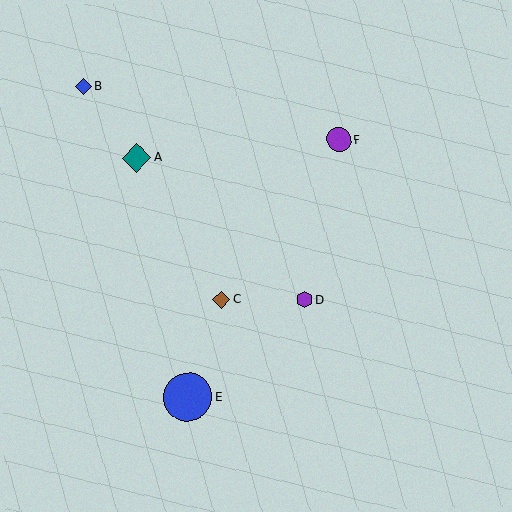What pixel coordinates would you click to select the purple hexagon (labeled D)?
Click at (304, 300) to select the purple hexagon D.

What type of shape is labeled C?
Shape C is a brown diamond.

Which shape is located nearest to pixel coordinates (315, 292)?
The purple hexagon (labeled D) at (304, 300) is nearest to that location.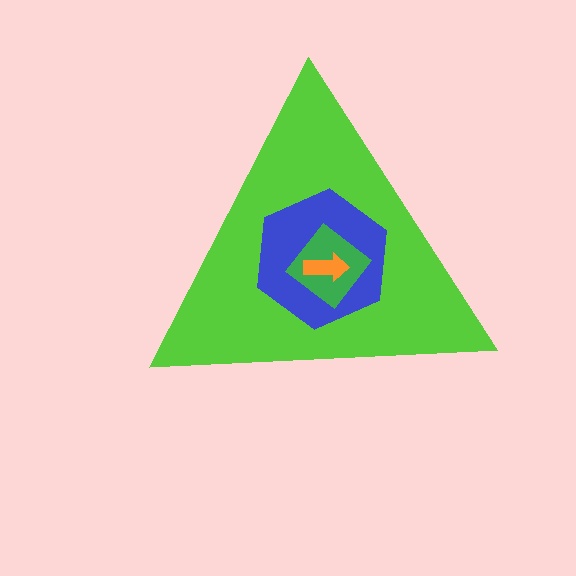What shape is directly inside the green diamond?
The orange arrow.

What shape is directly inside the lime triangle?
The blue hexagon.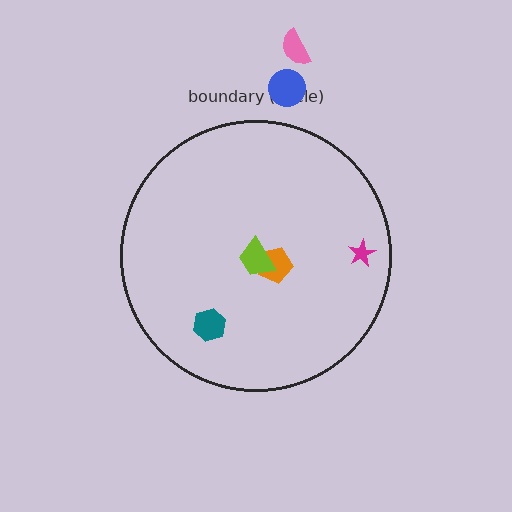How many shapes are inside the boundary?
4 inside, 2 outside.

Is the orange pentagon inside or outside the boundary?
Inside.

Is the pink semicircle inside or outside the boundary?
Outside.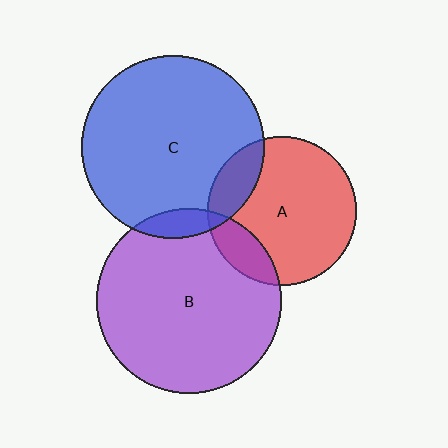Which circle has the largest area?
Circle B (purple).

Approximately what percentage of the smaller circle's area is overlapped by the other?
Approximately 15%.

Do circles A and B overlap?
Yes.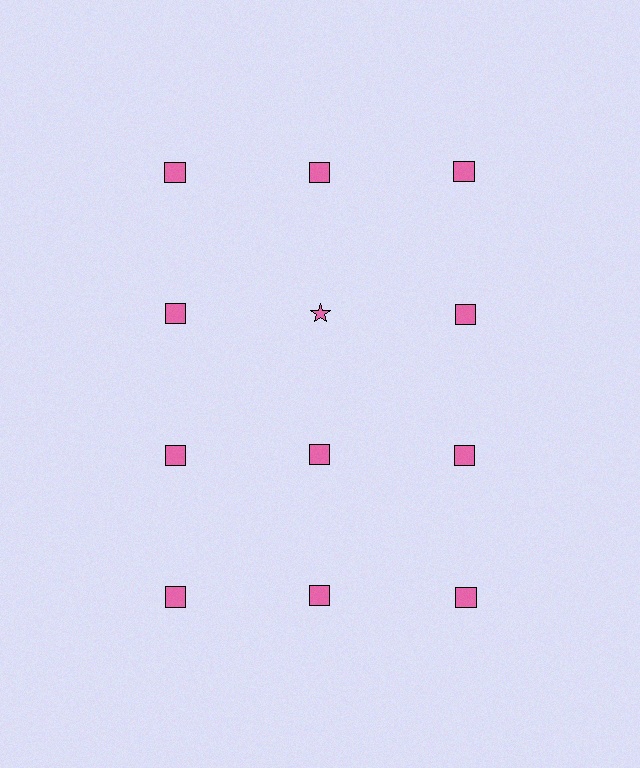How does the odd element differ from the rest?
It has a different shape: star instead of square.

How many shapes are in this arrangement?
There are 12 shapes arranged in a grid pattern.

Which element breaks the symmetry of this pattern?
The pink star in the second row, second from left column breaks the symmetry. All other shapes are pink squares.